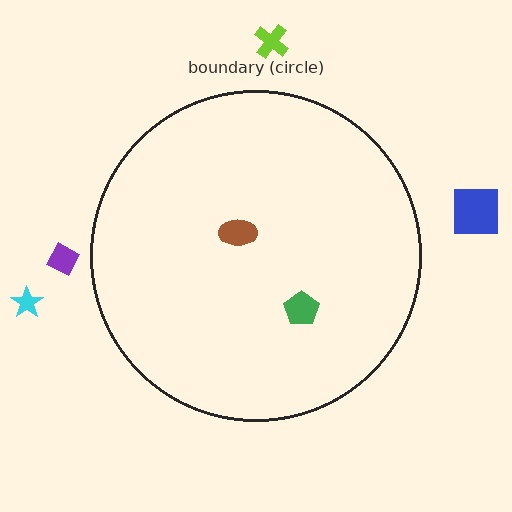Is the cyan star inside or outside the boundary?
Outside.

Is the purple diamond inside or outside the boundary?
Outside.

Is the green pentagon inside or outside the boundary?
Inside.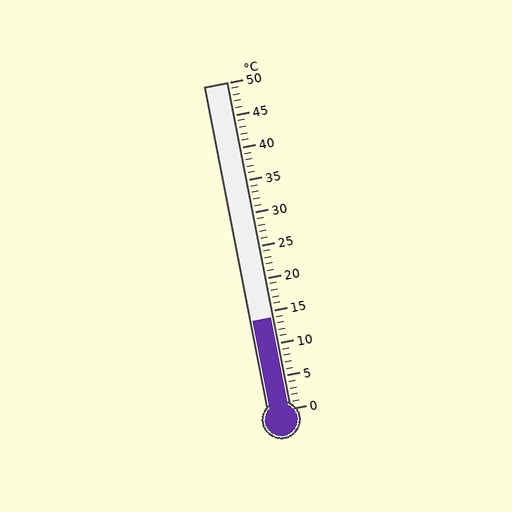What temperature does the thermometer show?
The thermometer shows approximately 14°C.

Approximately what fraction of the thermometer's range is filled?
The thermometer is filled to approximately 30% of its range.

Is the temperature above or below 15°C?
The temperature is below 15°C.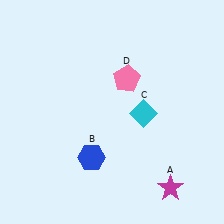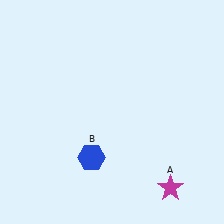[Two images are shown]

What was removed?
The pink pentagon (D), the cyan diamond (C) were removed in Image 2.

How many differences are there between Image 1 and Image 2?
There are 2 differences between the two images.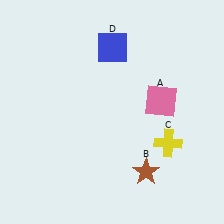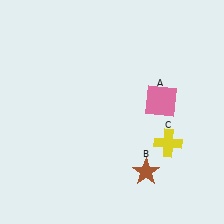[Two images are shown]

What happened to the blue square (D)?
The blue square (D) was removed in Image 2. It was in the top-right area of Image 1.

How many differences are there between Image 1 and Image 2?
There is 1 difference between the two images.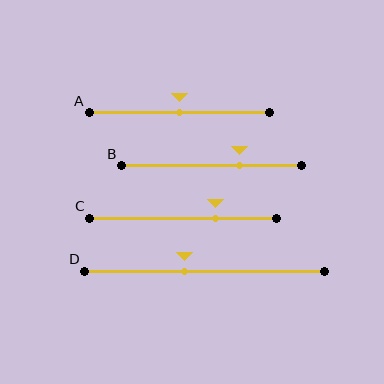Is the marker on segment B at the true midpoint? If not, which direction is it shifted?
No, the marker on segment B is shifted to the right by about 16% of the segment length.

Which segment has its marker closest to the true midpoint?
Segment A has its marker closest to the true midpoint.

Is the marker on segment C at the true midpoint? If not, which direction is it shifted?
No, the marker on segment C is shifted to the right by about 17% of the segment length.